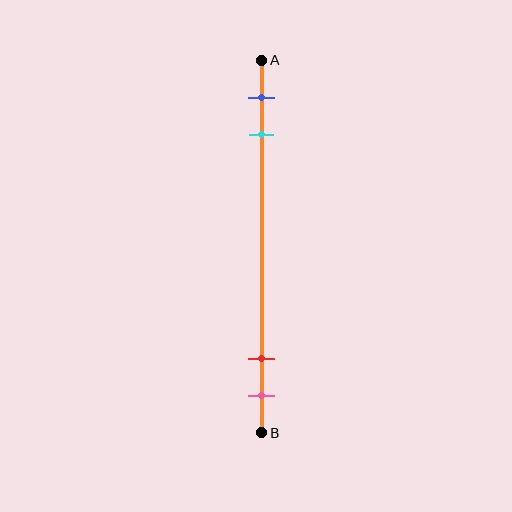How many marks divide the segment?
There are 4 marks dividing the segment.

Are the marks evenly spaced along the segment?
No, the marks are not evenly spaced.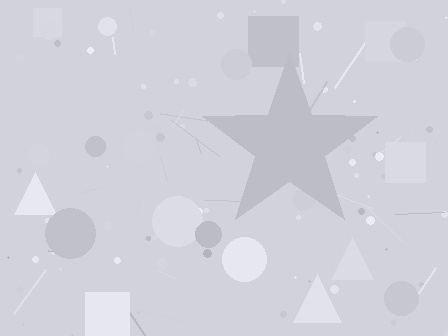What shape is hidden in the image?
A star is hidden in the image.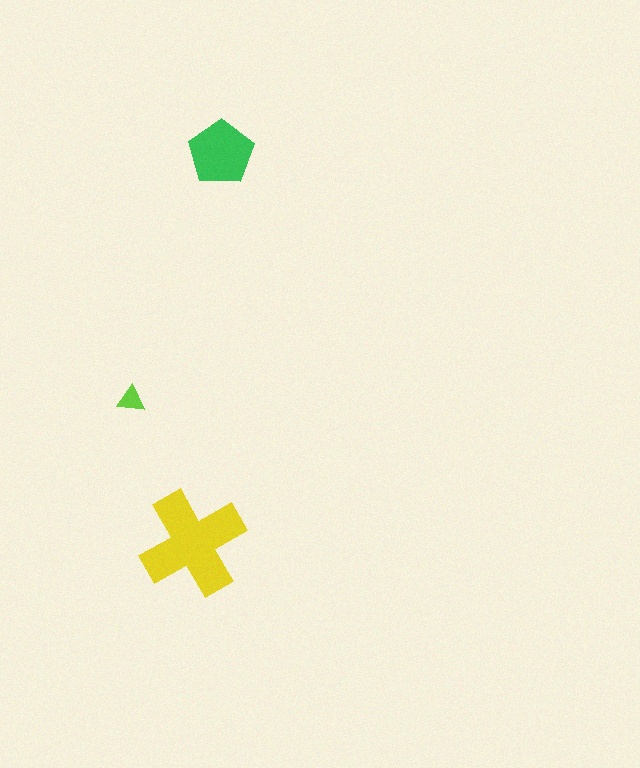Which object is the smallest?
The lime triangle.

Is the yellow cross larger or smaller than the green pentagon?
Larger.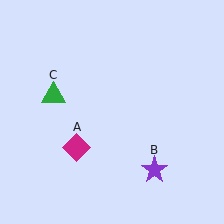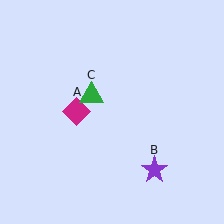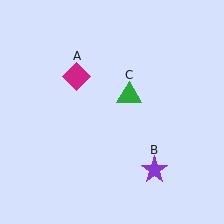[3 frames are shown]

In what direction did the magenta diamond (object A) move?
The magenta diamond (object A) moved up.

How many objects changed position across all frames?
2 objects changed position: magenta diamond (object A), green triangle (object C).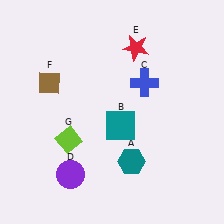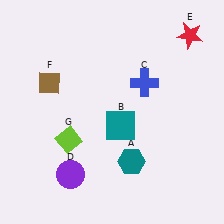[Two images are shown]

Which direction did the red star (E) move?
The red star (E) moved right.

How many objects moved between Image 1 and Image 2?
1 object moved between the two images.